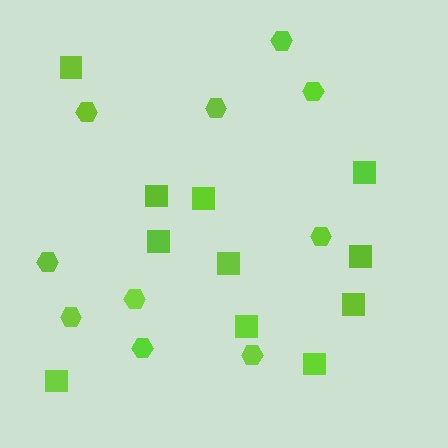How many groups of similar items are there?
There are 2 groups: one group of hexagons (10) and one group of squares (11).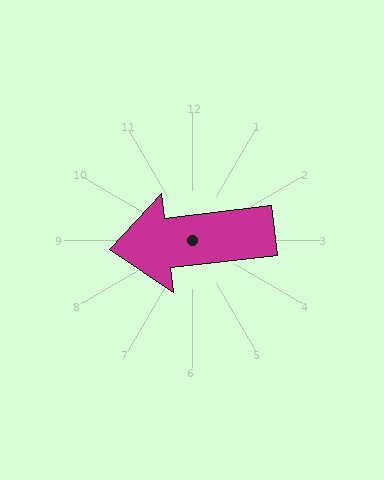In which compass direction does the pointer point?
West.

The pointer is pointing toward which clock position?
Roughly 9 o'clock.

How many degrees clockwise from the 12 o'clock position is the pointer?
Approximately 263 degrees.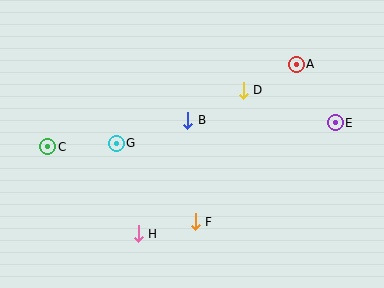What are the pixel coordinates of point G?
Point G is at (116, 143).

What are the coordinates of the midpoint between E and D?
The midpoint between E and D is at (289, 106).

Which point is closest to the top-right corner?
Point A is closest to the top-right corner.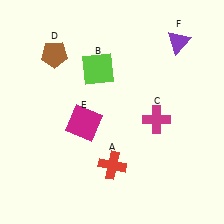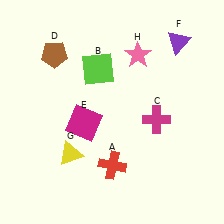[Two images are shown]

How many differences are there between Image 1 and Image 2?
There are 2 differences between the two images.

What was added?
A yellow triangle (G), a pink star (H) were added in Image 2.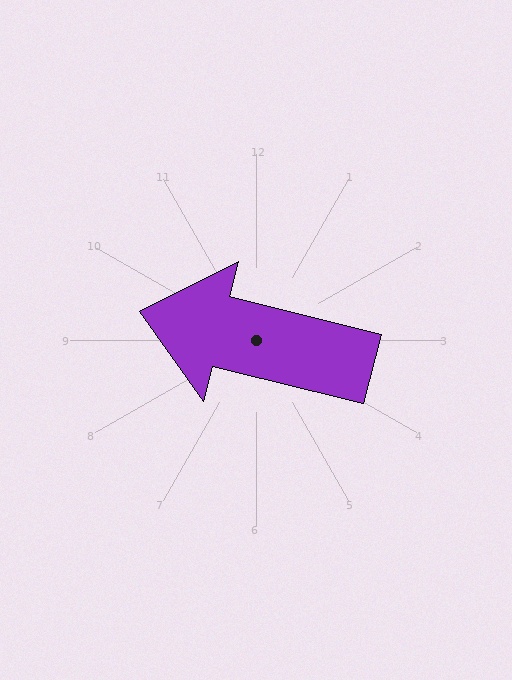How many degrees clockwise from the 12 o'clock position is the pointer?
Approximately 284 degrees.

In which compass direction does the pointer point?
West.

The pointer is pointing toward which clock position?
Roughly 9 o'clock.